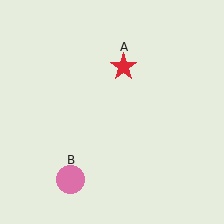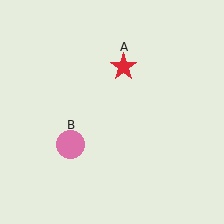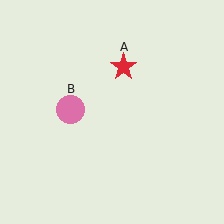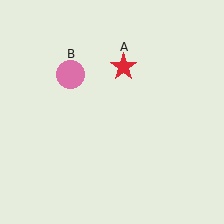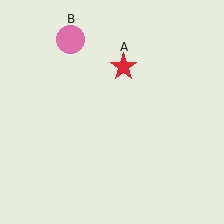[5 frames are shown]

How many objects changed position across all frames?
1 object changed position: pink circle (object B).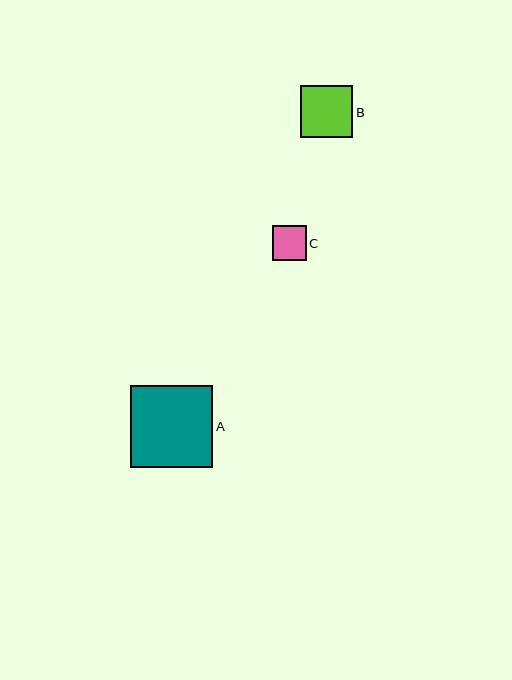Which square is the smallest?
Square C is the smallest with a size of approximately 34 pixels.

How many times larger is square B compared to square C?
Square B is approximately 1.5 times the size of square C.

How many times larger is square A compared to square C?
Square A is approximately 2.4 times the size of square C.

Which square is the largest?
Square A is the largest with a size of approximately 82 pixels.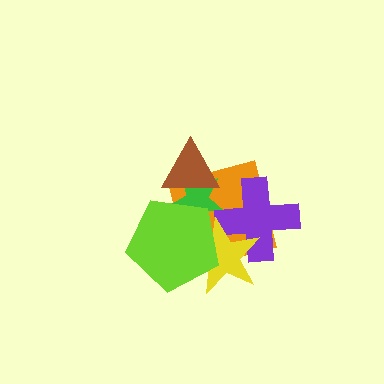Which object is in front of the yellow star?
The lime pentagon is in front of the yellow star.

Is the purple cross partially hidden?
Yes, it is partially covered by another shape.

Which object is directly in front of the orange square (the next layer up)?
The green star is directly in front of the orange square.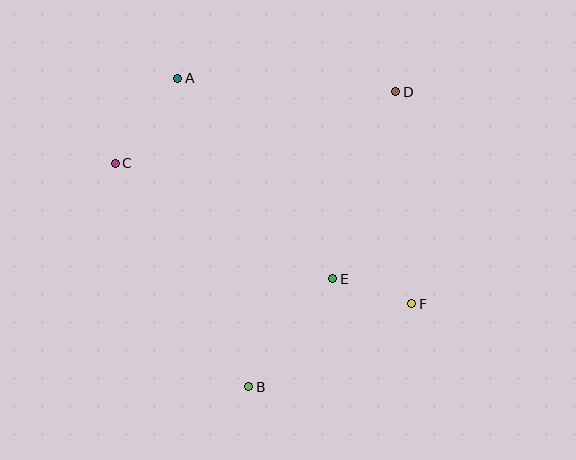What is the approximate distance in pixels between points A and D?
The distance between A and D is approximately 218 pixels.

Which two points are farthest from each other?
Points B and D are farthest from each other.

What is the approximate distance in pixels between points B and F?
The distance between B and F is approximately 183 pixels.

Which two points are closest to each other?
Points E and F are closest to each other.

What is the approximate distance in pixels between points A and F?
The distance between A and F is approximately 325 pixels.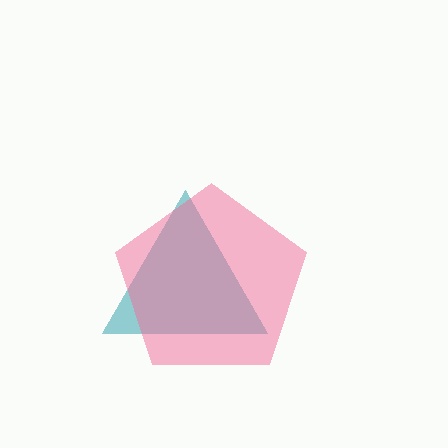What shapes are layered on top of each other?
The layered shapes are: a teal triangle, a pink pentagon.